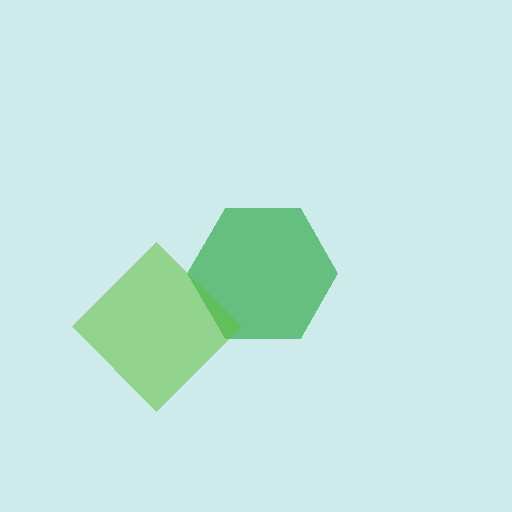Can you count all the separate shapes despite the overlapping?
Yes, there are 2 separate shapes.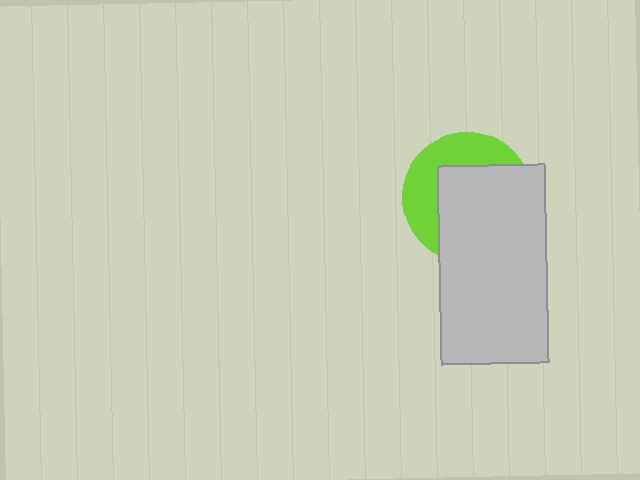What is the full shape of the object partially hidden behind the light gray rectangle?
The partially hidden object is a lime circle.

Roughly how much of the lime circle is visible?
A small part of it is visible (roughly 38%).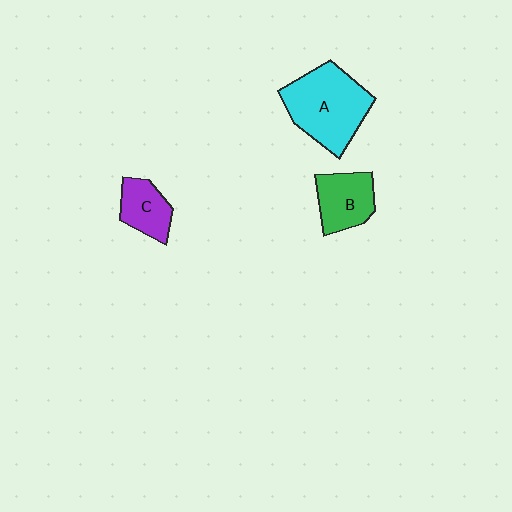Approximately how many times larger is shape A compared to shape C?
Approximately 2.2 times.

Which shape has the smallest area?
Shape C (purple).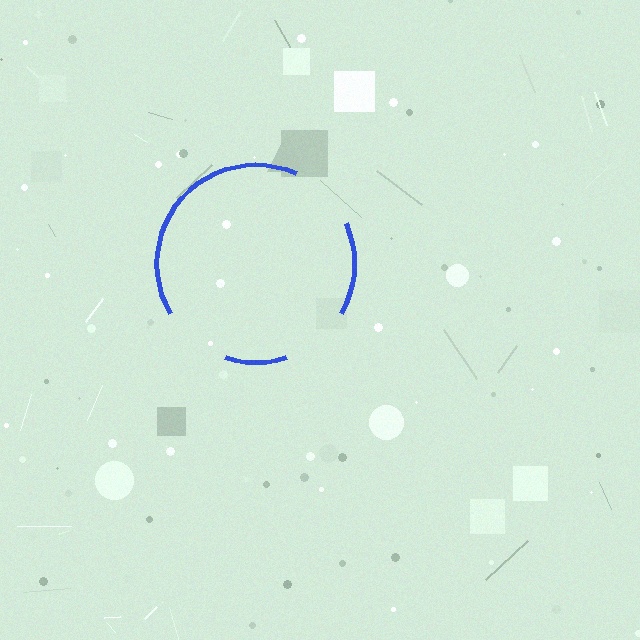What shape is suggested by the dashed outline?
The dashed outline suggests a circle.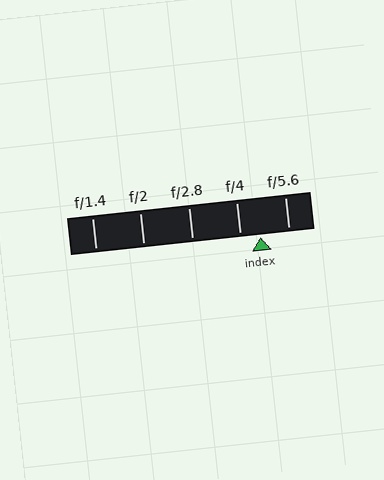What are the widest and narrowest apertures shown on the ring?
The widest aperture shown is f/1.4 and the narrowest is f/5.6.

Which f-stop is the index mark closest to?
The index mark is closest to f/4.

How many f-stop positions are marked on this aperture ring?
There are 5 f-stop positions marked.